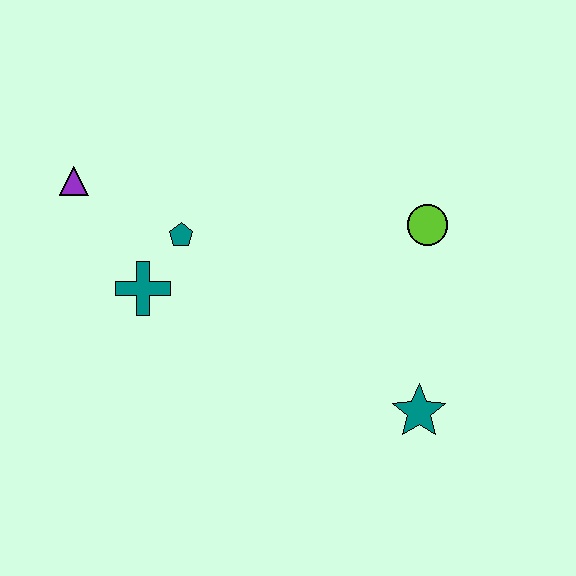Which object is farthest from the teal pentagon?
The teal star is farthest from the teal pentagon.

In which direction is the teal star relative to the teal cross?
The teal star is to the right of the teal cross.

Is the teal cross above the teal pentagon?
No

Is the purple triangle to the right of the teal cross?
No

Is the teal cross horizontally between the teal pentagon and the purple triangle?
Yes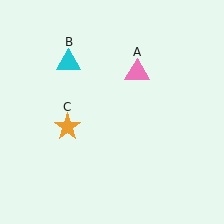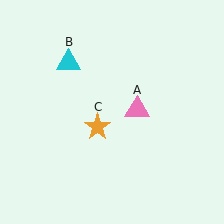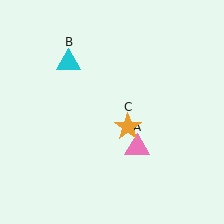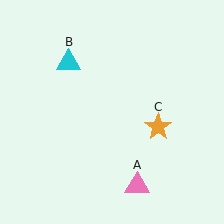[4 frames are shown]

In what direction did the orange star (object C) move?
The orange star (object C) moved right.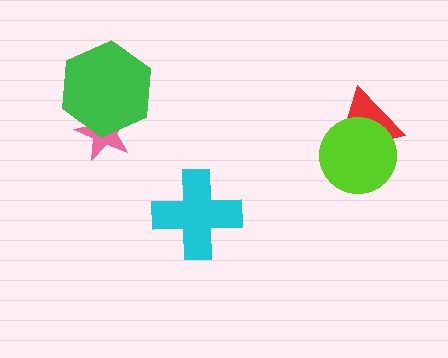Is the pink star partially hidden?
Yes, it is partially covered by another shape.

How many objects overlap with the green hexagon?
1 object overlaps with the green hexagon.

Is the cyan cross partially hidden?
No, no other shape covers it.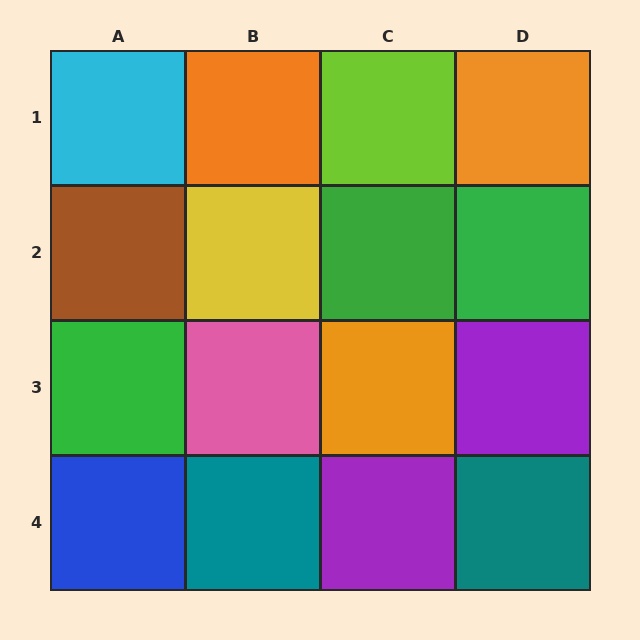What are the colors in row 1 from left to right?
Cyan, orange, lime, orange.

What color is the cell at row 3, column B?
Pink.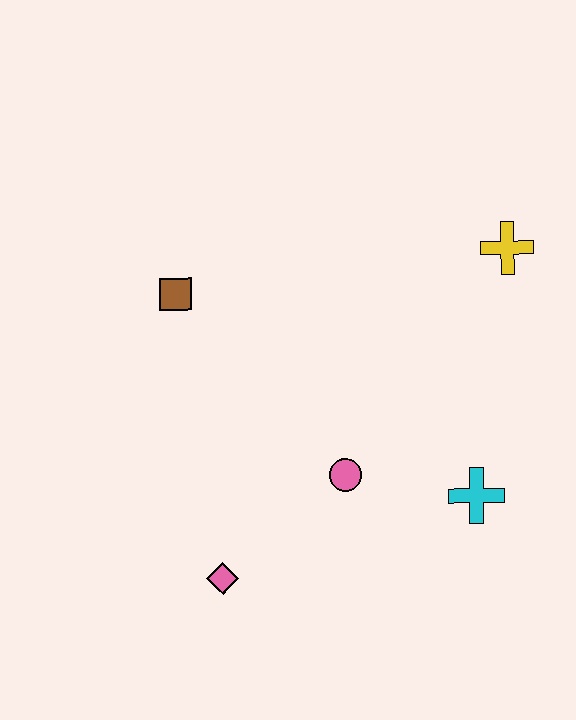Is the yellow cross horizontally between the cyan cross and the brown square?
No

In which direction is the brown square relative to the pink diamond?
The brown square is above the pink diamond.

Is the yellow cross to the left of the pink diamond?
No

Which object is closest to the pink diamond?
The pink circle is closest to the pink diamond.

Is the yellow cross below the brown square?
No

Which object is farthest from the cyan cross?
The brown square is farthest from the cyan cross.